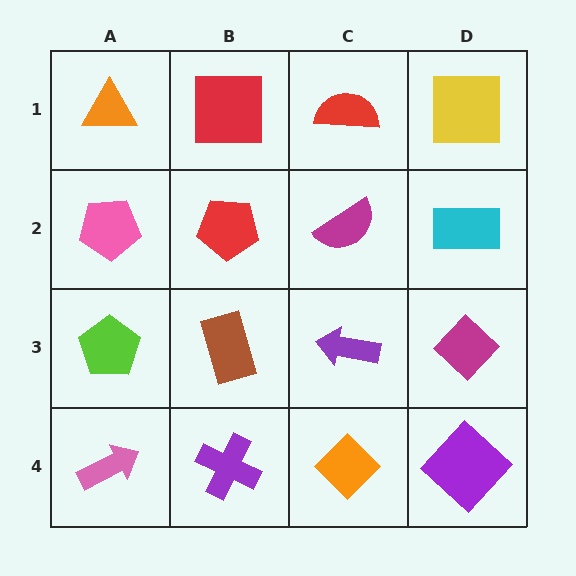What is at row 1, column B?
A red square.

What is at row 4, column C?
An orange diamond.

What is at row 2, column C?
A magenta semicircle.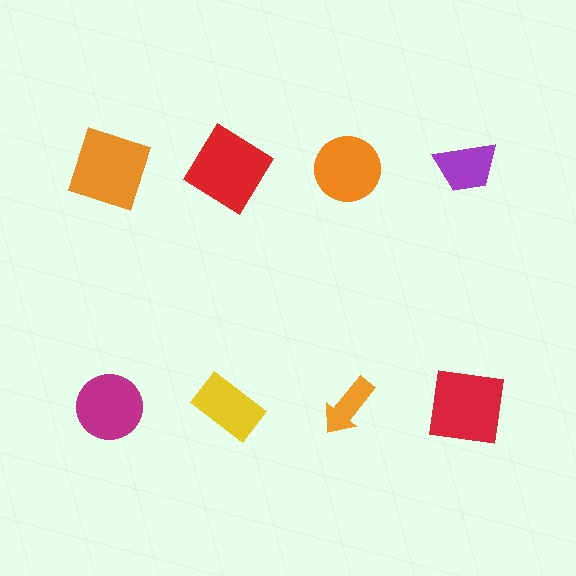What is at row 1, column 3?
An orange circle.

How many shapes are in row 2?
4 shapes.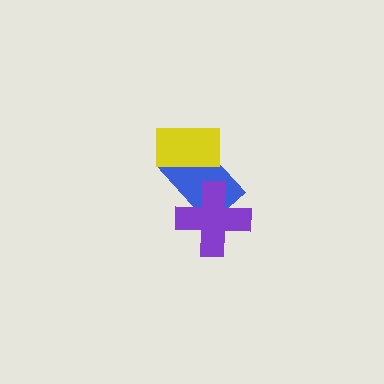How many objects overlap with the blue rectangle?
2 objects overlap with the blue rectangle.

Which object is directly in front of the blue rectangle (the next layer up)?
The yellow rectangle is directly in front of the blue rectangle.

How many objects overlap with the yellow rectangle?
1 object overlaps with the yellow rectangle.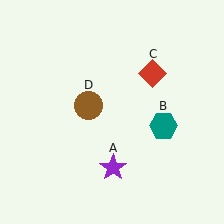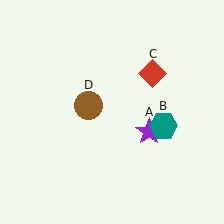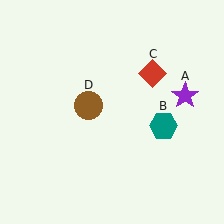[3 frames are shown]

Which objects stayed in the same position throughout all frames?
Teal hexagon (object B) and red diamond (object C) and brown circle (object D) remained stationary.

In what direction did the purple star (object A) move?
The purple star (object A) moved up and to the right.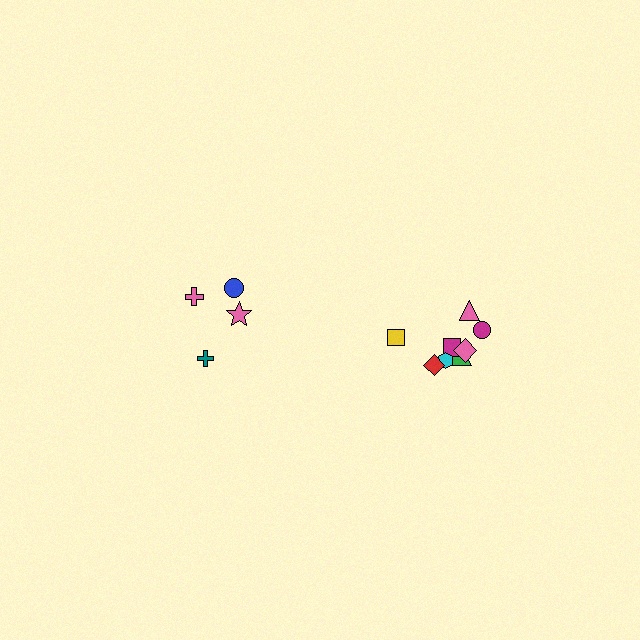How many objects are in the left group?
There are 4 objects.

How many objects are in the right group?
There are 8 objects.